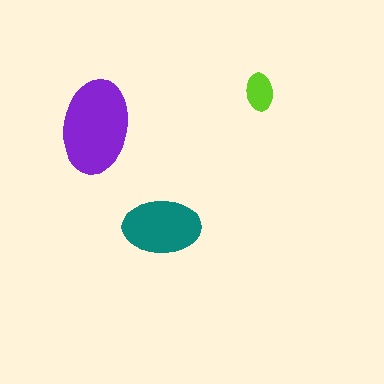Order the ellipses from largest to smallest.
the purple one, the teal one, the lime one.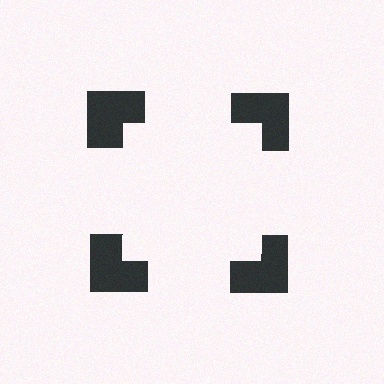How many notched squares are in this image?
There are 4 — one at each vertex of the illusory square.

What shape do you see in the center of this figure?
An illusory square — its edges are inferred from the aligned wedge cuts in the notched squares, not physically drawn.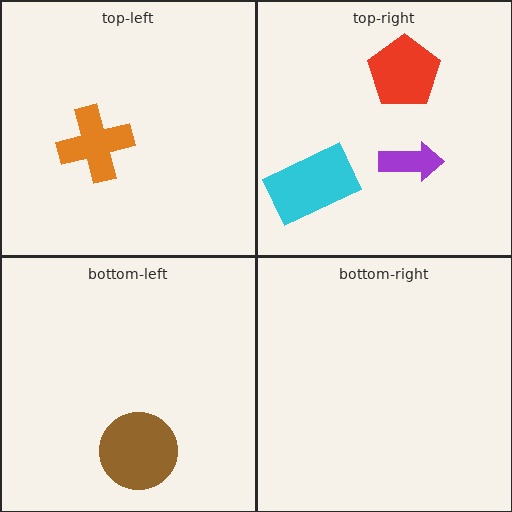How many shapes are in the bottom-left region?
1.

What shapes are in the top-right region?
The red pentagon, the purple arrow, the cyan rectangle.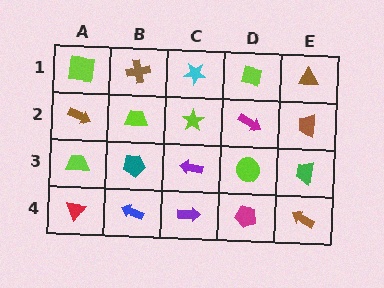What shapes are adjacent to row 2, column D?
A lime square (row 1, column D), a lime circle (row 3, column D), a lime star (row 2, column C), a brown trapezoid (row 2, column E).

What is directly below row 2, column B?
A teal pentagon.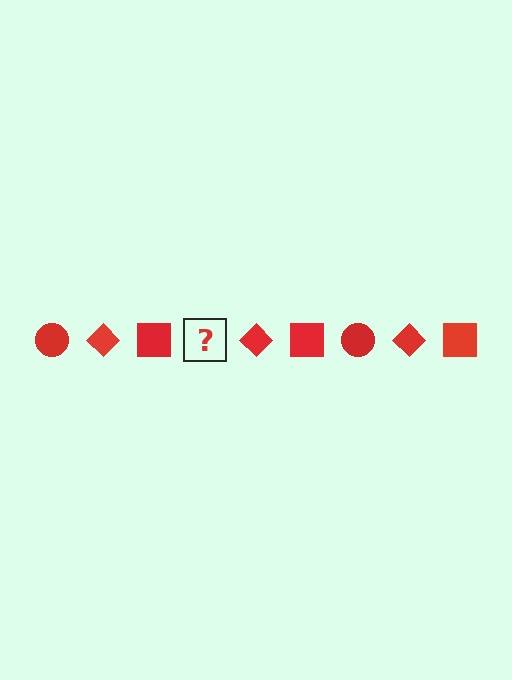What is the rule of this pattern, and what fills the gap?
The rule is that the pattern cycles through circle, diamond, square shapes in red. The gap should be filled with a red circle.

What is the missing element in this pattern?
The missing element is a red circle.